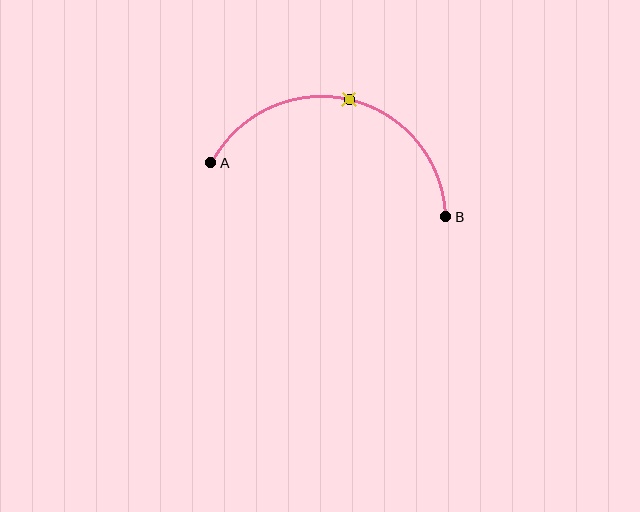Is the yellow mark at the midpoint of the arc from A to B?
Yes. The yellow mark lies on the arc at equal arc-length from both A and B — it is the arc midpoint.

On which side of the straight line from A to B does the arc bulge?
The arc bulges above the straight line connecting A and B.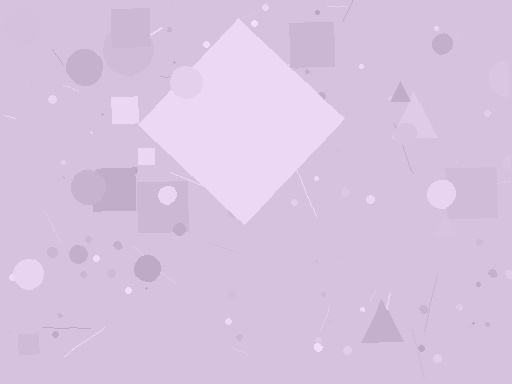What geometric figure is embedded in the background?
A diamond is embedded in the background.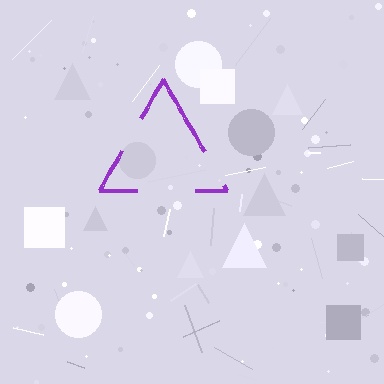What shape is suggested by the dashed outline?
The dashed outline suggests a triangle.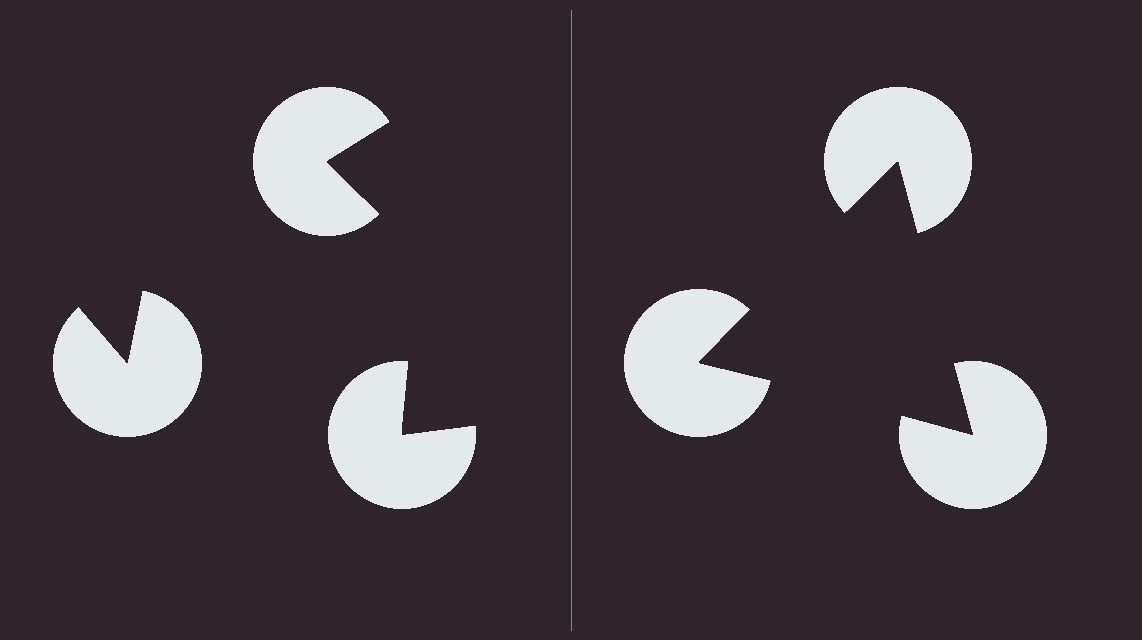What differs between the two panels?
The pac-man discs are positioned identically on both sides; only the wedge orientations differ. On the right they align to a triangle; on the left they are misaligned.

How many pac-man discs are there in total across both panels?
6 — 3 on each side.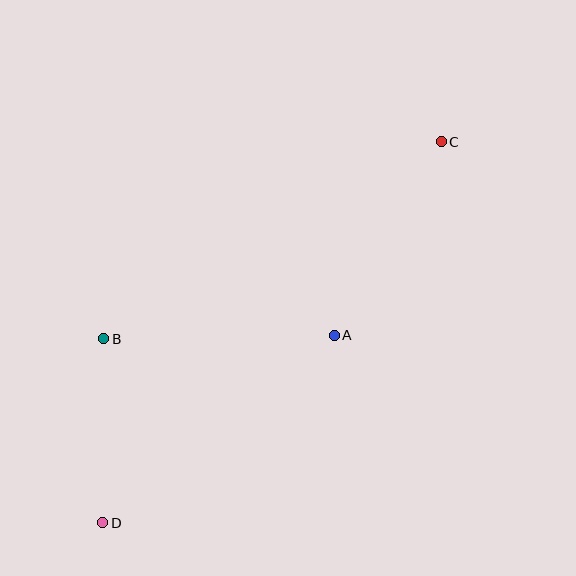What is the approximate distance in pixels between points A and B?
The distance between A and B is approximately 231 pixels.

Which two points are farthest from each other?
Points C and D are farthest from each other.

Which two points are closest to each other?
Points B and D are closest to each other.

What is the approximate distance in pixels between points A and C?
The distance between A and C is approximately 221 pixels.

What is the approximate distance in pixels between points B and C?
The distance between B and C is approximately 391 pixels.